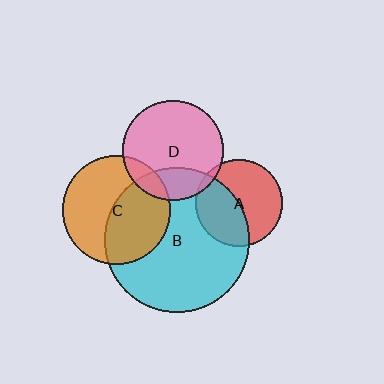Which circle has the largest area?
Circle B (cyan).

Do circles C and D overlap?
Yes.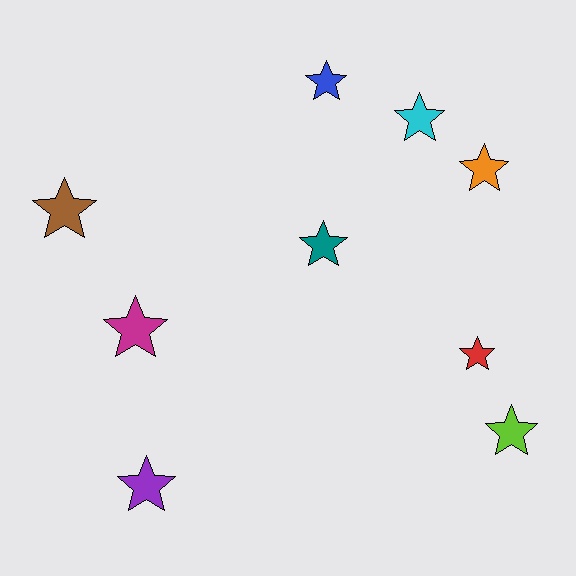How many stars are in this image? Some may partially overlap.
There are 9 stars.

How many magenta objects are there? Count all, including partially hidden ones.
There is 1 magenta object.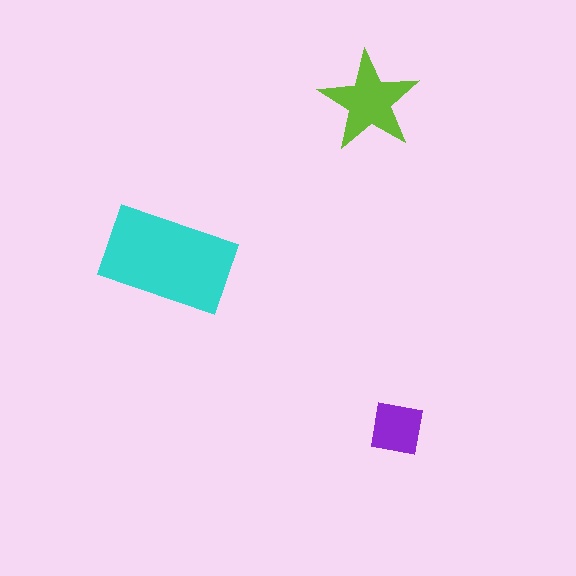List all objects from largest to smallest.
The cyan rectangle, the lime star, the purple square.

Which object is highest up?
The lime star is topmost.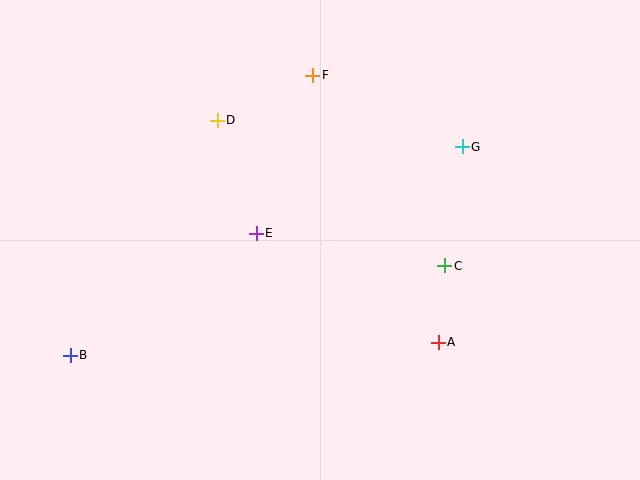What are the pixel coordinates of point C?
Point C is at (445, 266).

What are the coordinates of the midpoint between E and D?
The midpoint between E and D is at (237, 177).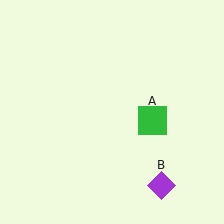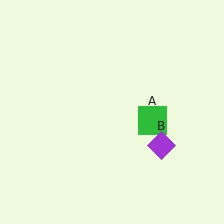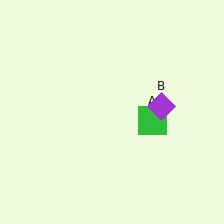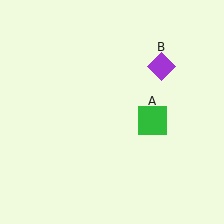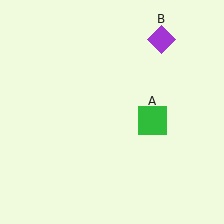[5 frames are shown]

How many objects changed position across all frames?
1 object changed position: purple diamond (object B).